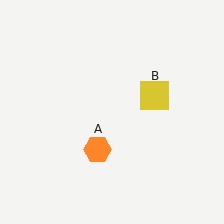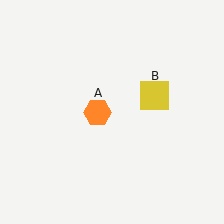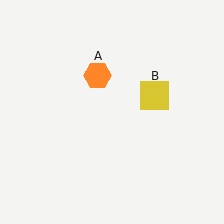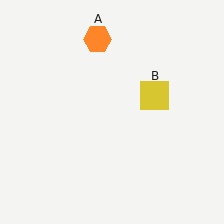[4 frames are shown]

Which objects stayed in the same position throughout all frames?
Yellow square (object B) remained stationary.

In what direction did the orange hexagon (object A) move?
The orange hexagon (object A) moved up.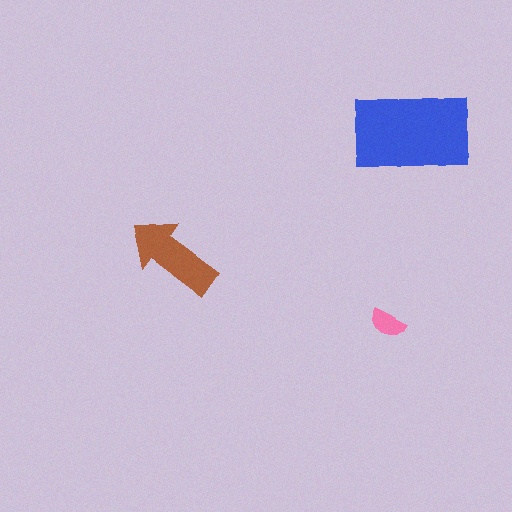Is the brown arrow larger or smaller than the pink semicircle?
Larger.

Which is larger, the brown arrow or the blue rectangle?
The blue rectangle.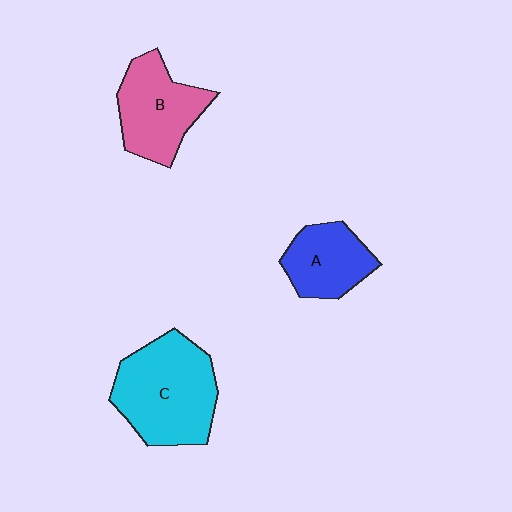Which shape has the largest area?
Shape C (cyan).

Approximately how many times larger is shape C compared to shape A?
Approximately 1.7 times.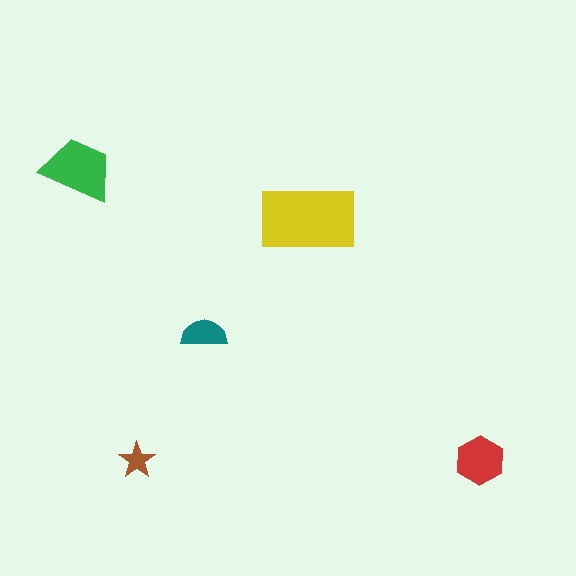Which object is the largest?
The yellow rectangle.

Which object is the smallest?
The brown star.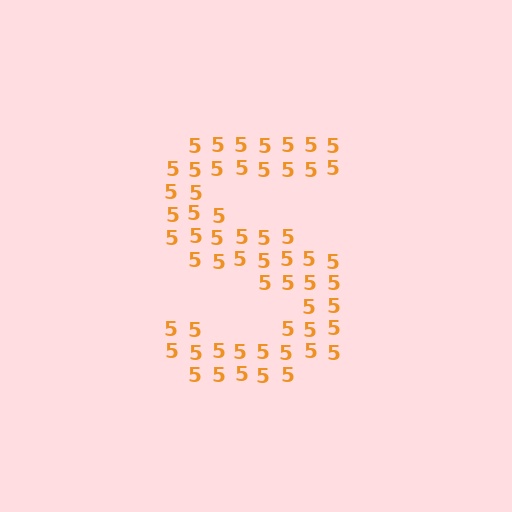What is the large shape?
The large shape is the letter S.